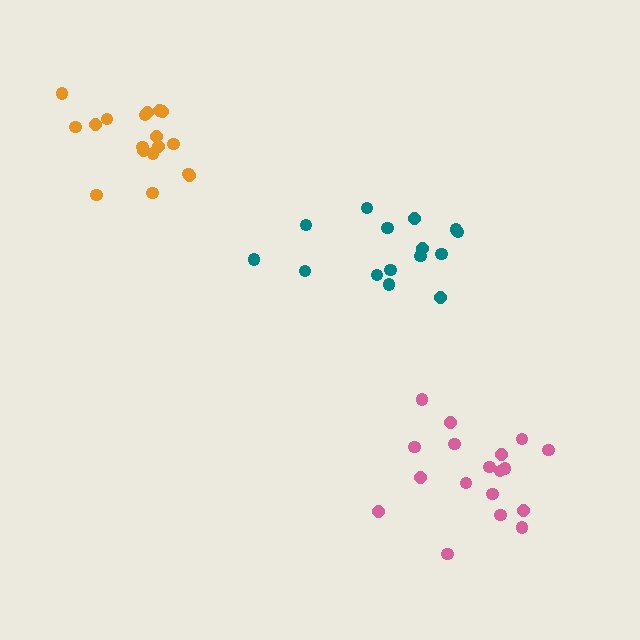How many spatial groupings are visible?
There are 3 spatial groupings.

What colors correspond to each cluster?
The clusters are colored: teal, pink, orange.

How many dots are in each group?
Group 1: 15 dots, Group 2: 18 dots, Group 3: 18 dots (51 total).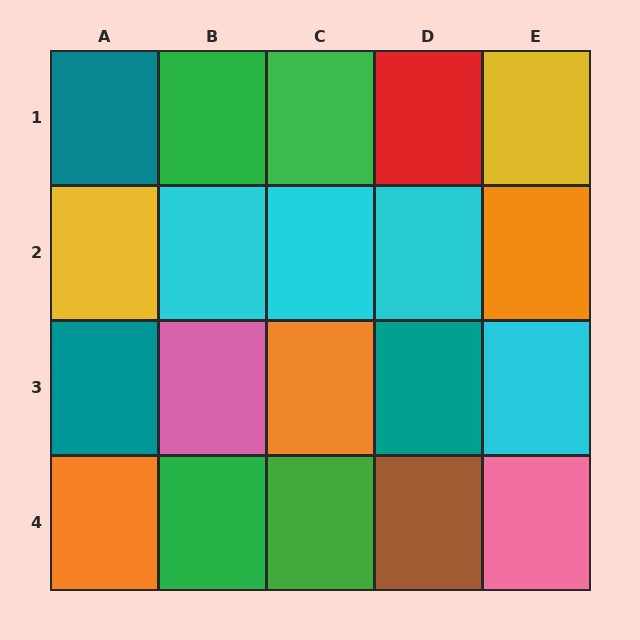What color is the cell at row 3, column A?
Teal.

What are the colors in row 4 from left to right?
Orange, green, green, brown, pink.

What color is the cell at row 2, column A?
Yellow.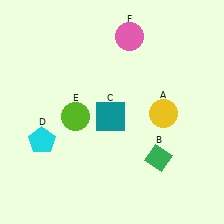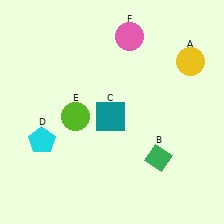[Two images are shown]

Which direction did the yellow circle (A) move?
The yellow circle (A) moved up.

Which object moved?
The yellow circle (A) moved up.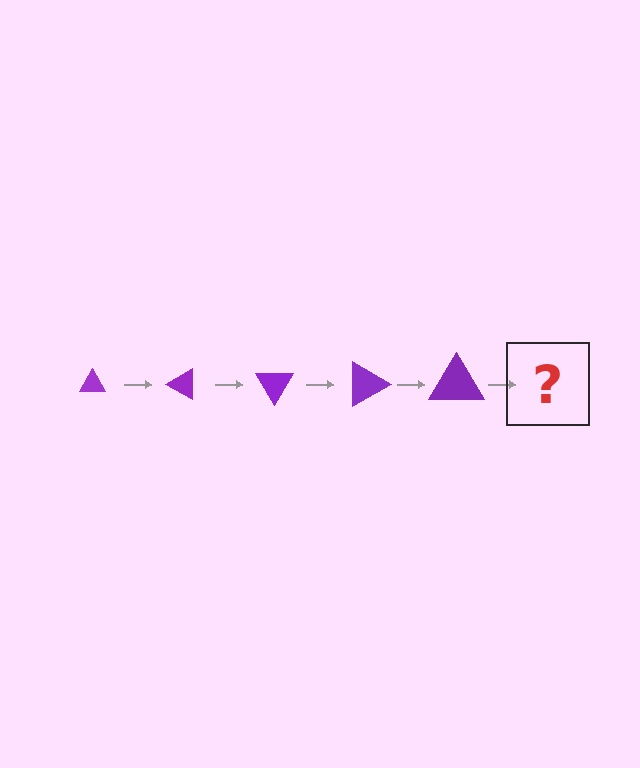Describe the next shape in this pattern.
It should be a triangle, larger than the previous one and rotated 150 degrees from the start.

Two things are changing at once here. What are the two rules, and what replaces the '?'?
The two rules are that the triangle grows larger each step and it rotates 30 degrees each step. The '?' should be a triangle, larger than the previous one and rotated 150 degrees from the start.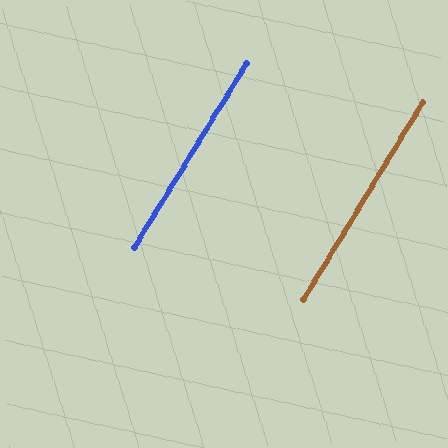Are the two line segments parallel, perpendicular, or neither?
Parallel — their directions differ by only 0.3°.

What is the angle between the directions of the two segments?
Approximately 0 degrees.